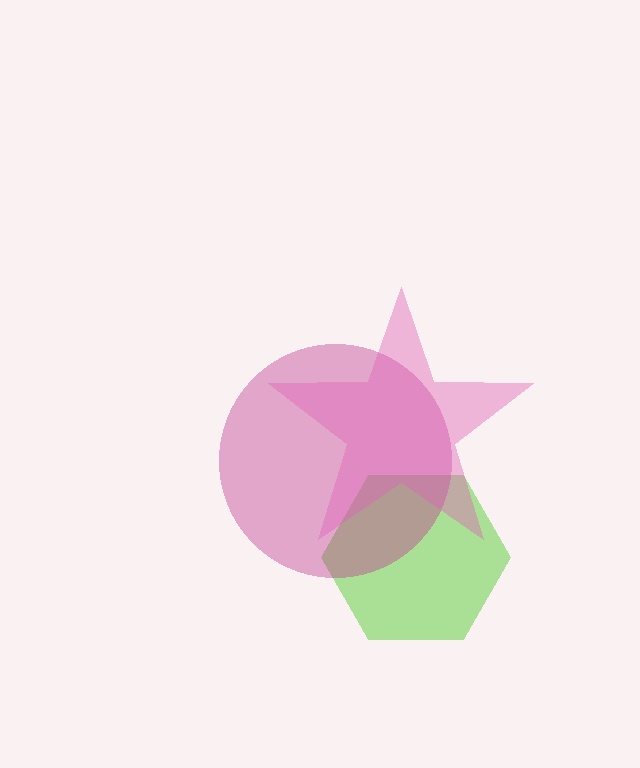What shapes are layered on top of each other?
The layered shapes are: a lime hexagon, a magenta circle, a pink star.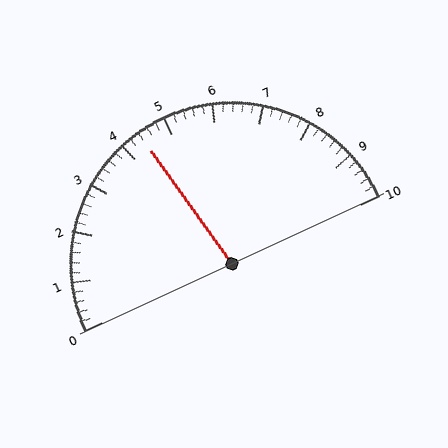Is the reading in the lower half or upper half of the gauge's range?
The reading is in the lower half of the range (0 to 10).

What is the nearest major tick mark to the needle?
The nearest major tick mark is 4.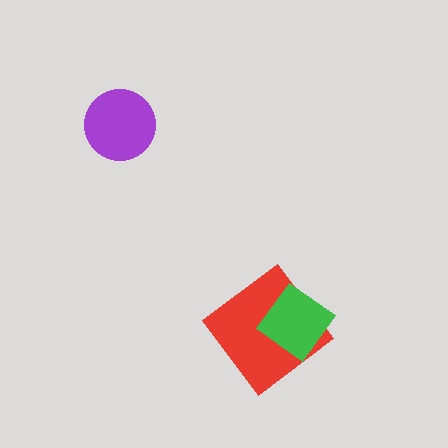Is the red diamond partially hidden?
Yes, it is partially covered by another shape.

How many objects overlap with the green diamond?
1 object overlaps with the green diamond.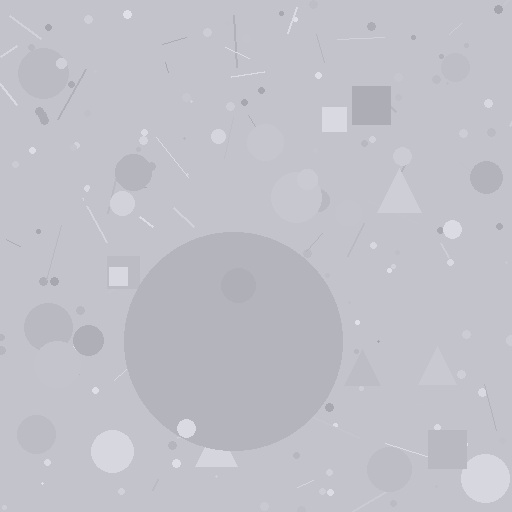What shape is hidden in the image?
A circle is hidden in the image.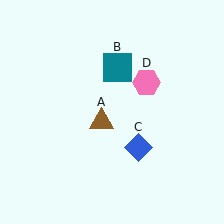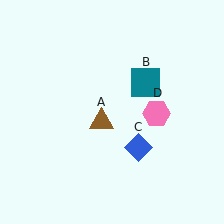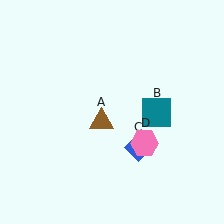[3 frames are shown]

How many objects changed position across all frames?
2 objects changed position: teal square (object B), pink hexagon (object D).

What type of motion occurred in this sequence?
The teal square (object B), pink hexagon (object D) rotated clockwise around the center of the scene.